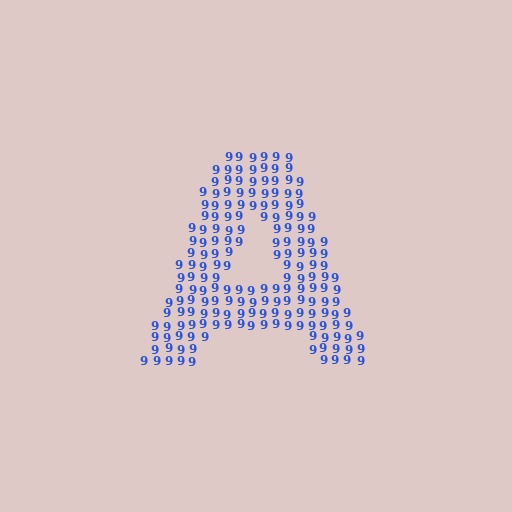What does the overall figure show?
The overall figure shows the letter A.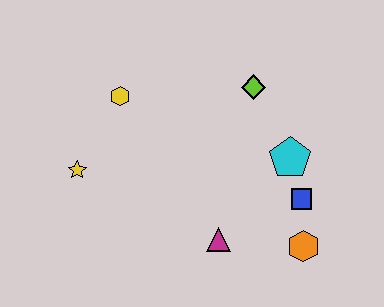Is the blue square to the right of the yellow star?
Yes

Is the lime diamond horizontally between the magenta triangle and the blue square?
Yes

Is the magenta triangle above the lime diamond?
No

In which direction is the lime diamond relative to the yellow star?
The lime diamond is to the right of the yellow star.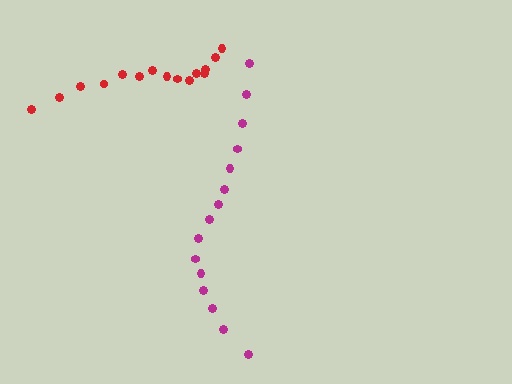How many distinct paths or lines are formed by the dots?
There are 2 distinct paths.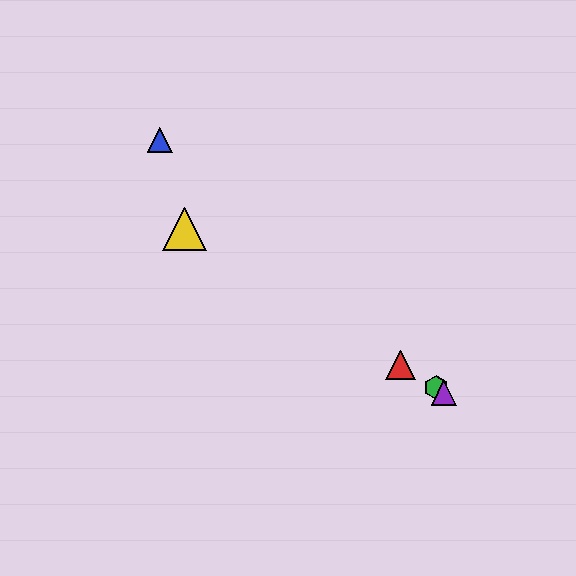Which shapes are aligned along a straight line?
The red triangle, the green hexagon, the yellow triangle, the purple triangle are aligned along a straight line.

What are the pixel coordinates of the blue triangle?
The blue triangle is at (160, 140).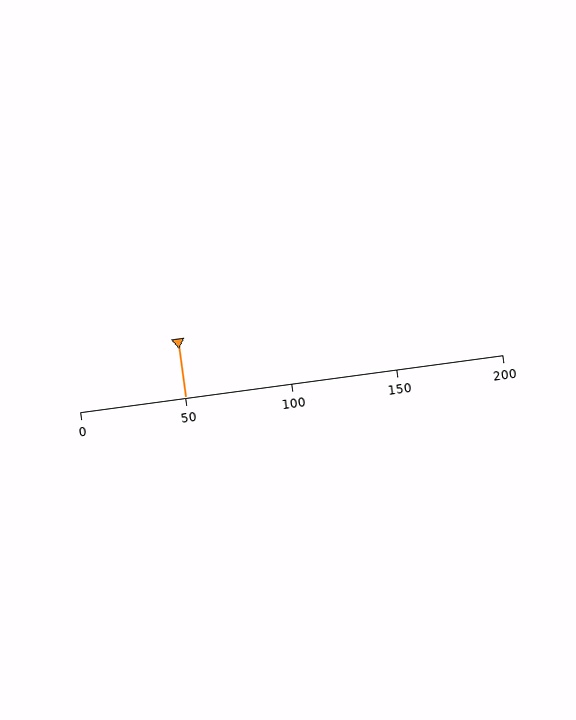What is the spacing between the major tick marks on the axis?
The major ticks are spaced 50 apart.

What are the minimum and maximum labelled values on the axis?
The axis runs from 0 to 200.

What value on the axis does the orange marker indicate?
The marker indicates approximately 50.